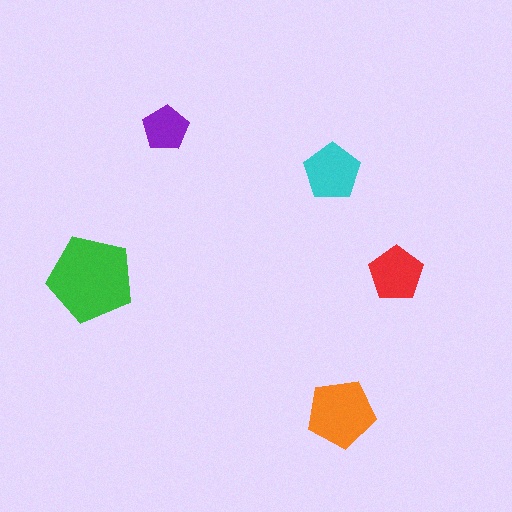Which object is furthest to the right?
The red pentagon is rightmost.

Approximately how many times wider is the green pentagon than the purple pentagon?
About 2 times wider.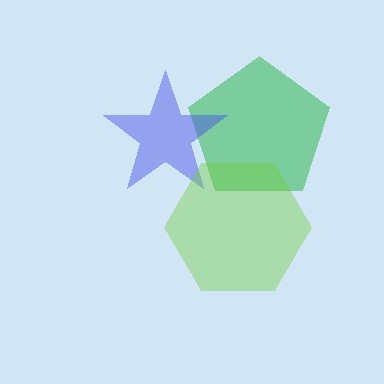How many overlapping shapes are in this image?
There are 3 overlapping shapes in the image.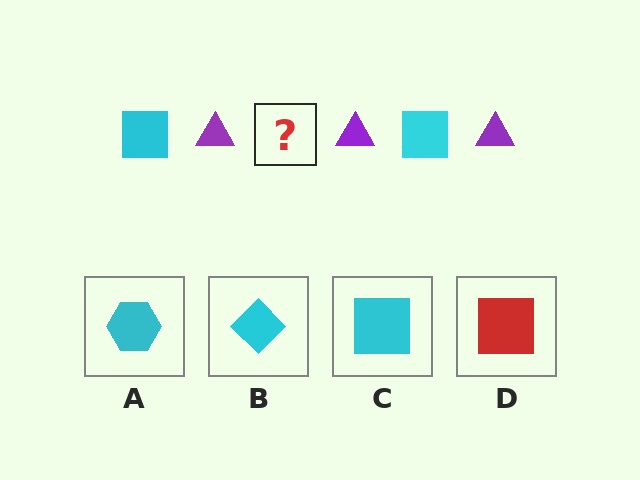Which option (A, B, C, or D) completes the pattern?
C.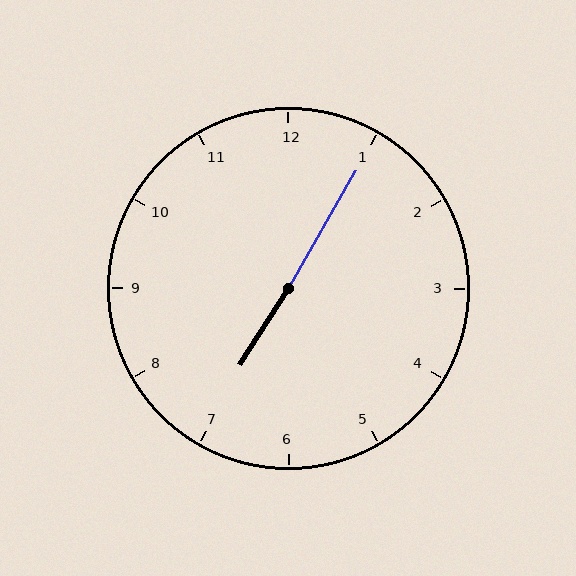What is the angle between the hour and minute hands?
Approximately 178 degrees.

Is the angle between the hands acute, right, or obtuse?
It is obtuse.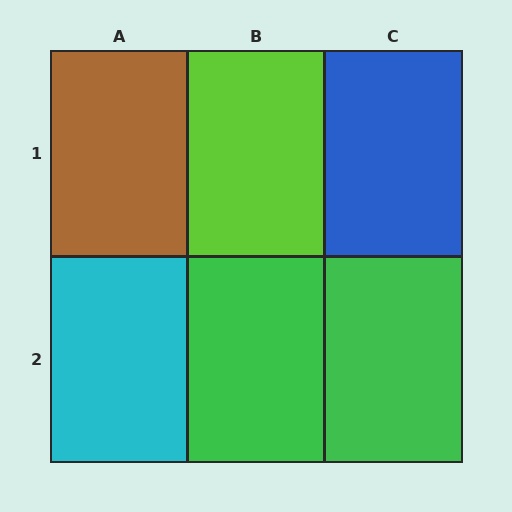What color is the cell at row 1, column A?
Brown.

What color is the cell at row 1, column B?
Lime.